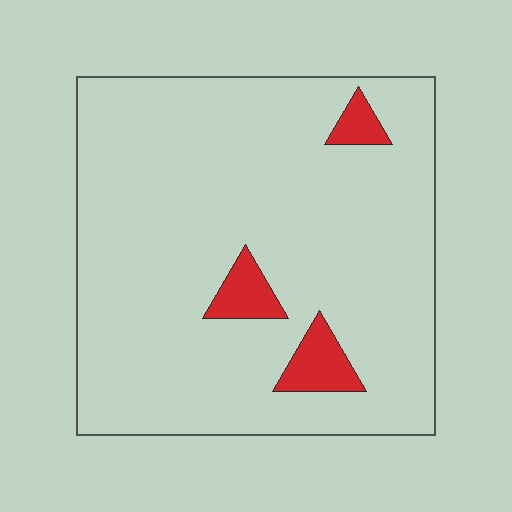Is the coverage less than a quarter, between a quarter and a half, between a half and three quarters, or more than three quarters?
Less than a quarter.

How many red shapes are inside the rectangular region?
3.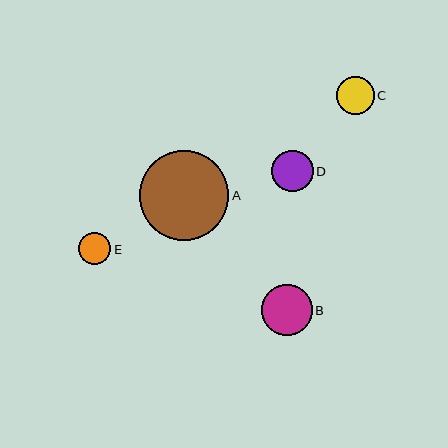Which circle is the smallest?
Circle E is the smallest with a size of approximately 32 pixels.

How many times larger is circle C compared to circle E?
Circle C is approximately 1.2 times the size of circle E.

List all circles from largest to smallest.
From largest to smallest: A, B, D, C, E.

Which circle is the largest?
Circle A is the largest with a size of approximately 90 pixels.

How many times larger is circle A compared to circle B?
Circle A is approximately 1.8 times the size of circle B.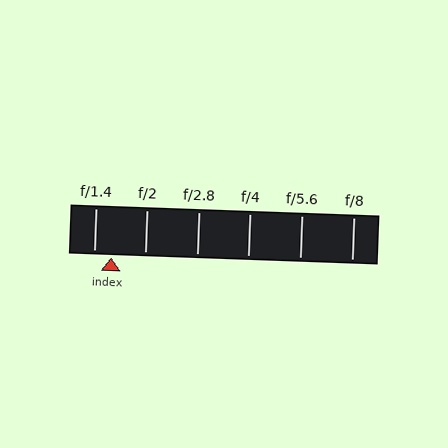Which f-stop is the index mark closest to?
The index mark is closest to f/1.4.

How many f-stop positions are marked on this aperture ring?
There are 6 f-stop positions marked.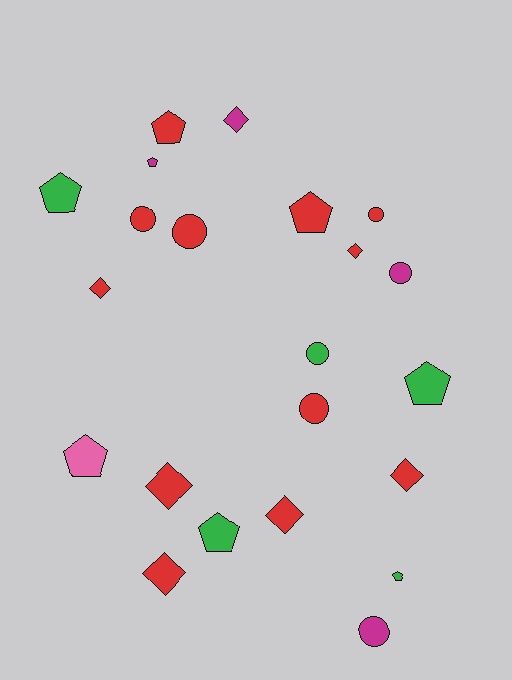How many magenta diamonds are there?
There is 1 magenta diamond.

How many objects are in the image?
There are 22 objects.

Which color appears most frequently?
Red, with 12 objects.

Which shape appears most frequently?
Pentagon, with 8 objects.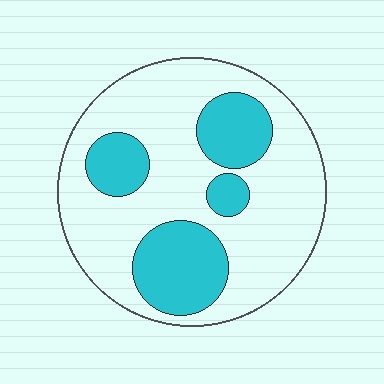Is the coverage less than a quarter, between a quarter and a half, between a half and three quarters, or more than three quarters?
Between a quarter and a half.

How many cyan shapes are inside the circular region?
4.